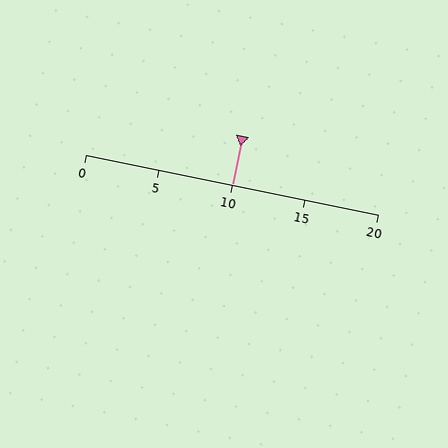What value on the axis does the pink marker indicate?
The marker indicates approximately 10.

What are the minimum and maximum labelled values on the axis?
The axis runs from 0 to 20.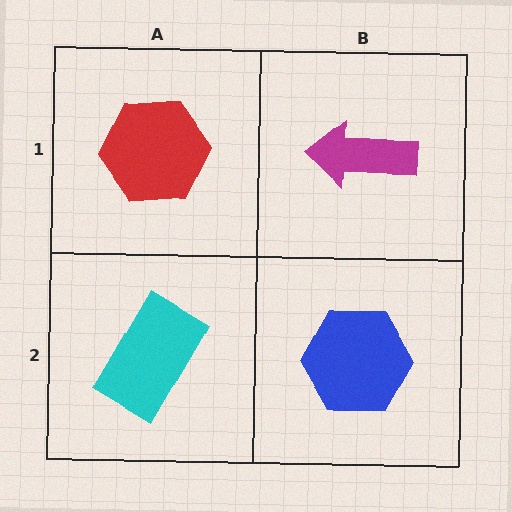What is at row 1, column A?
A red hexagon.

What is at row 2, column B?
A blue hexagon.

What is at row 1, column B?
A magenta arrow.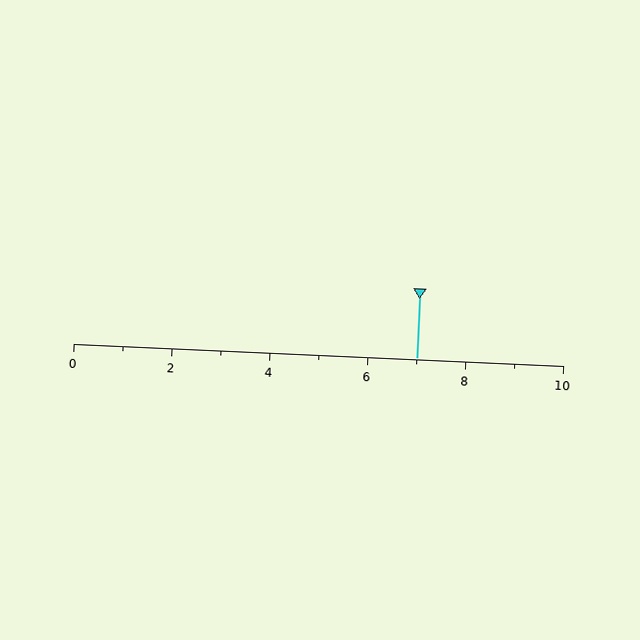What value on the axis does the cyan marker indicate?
The marker indicates approximately 7.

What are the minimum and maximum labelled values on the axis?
The axis runs from 0 to 10.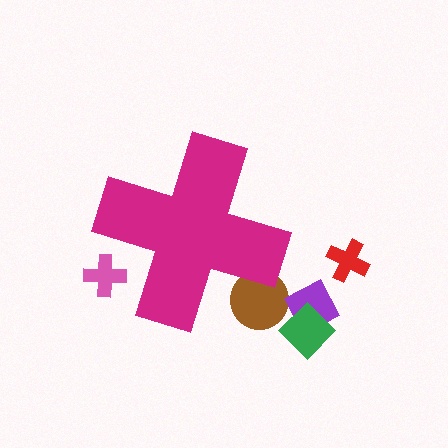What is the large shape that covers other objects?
A magenta cross.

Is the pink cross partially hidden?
Yes, the pink cross is partially hidden behind the magenta cross.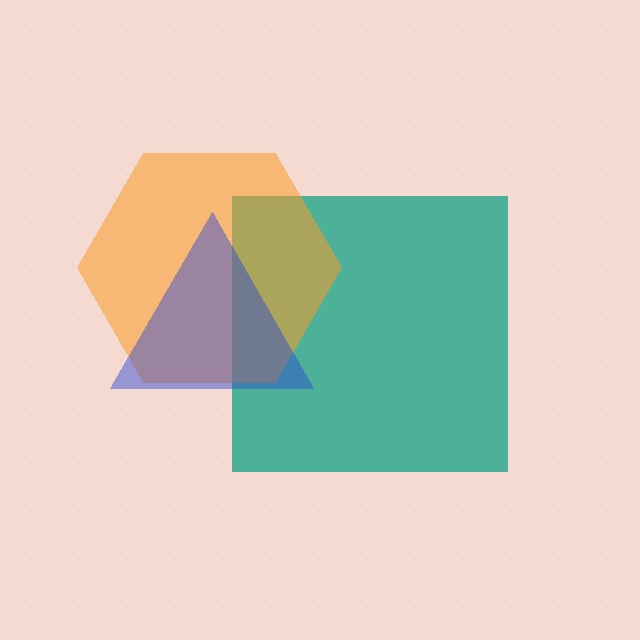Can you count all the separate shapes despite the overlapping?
Yes, there are 3 separate shapes.